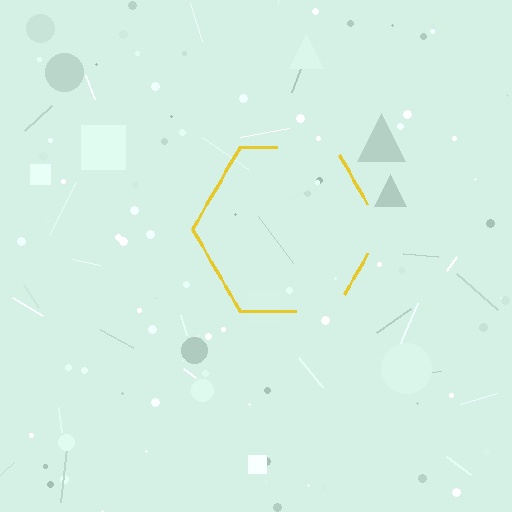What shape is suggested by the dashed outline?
The dashed outline suggests a hexagon.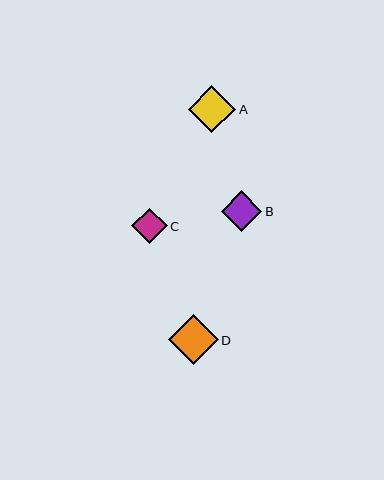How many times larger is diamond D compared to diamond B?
Diamond D is approximately 1.2 times the size of diamond B.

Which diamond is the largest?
Diamond D is the largest with a size of approximately 50 pixels.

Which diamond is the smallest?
Diamond C is the smallest with a size of approximately 35 pixels.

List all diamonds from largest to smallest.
From largest to smallest: D, A, B, C.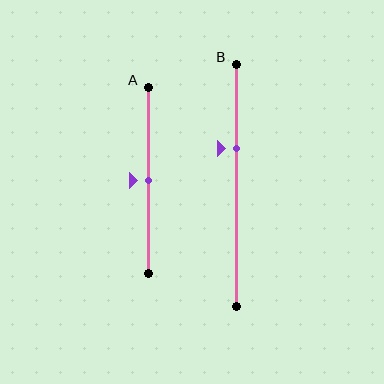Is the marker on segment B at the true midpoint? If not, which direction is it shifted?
No, the marker on segment B is shifted upward by about 15% of the segment length.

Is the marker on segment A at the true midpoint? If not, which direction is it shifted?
Yes, the marker on segment A is at the true midpoint.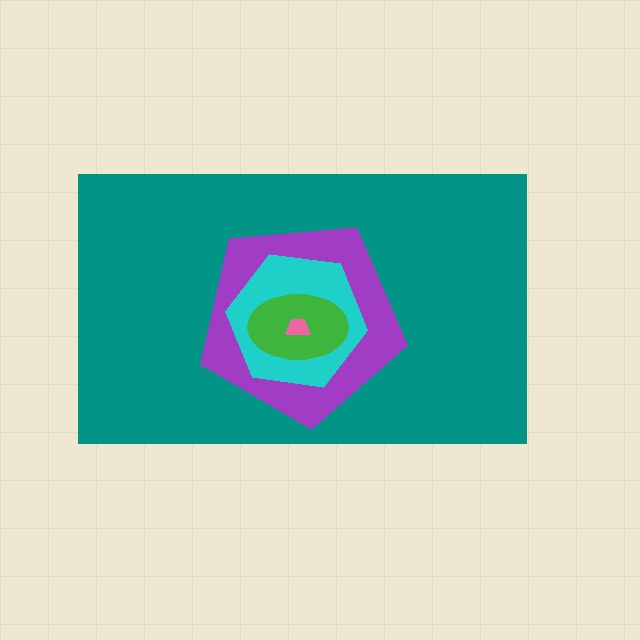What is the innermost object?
The pink trapezoid.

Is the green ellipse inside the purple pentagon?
Yes.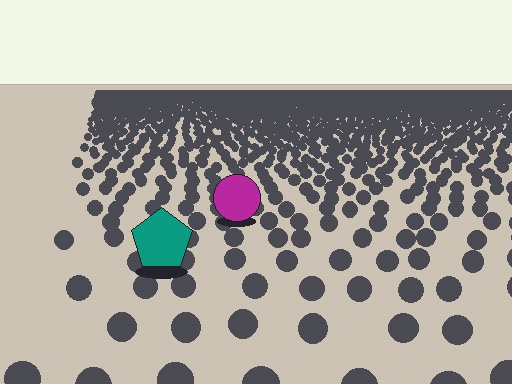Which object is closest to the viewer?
The teal pentagon is closest. The texture marks near it are larger and more spread out.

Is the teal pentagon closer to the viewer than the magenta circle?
Yes. The teal pentagon is closer — you can tell from the texture gradient: the ground texture is coarser near it.